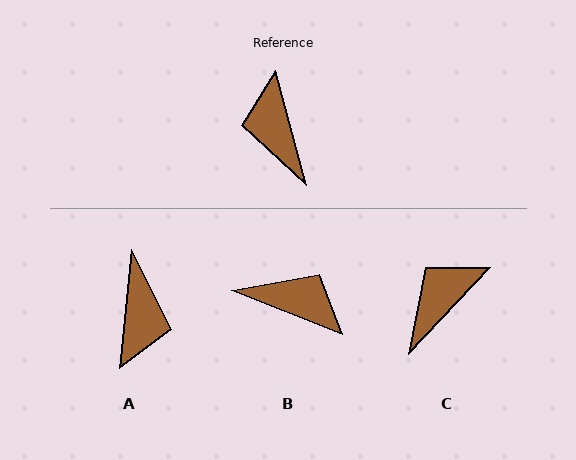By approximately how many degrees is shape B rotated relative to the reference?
Approximately 127 degrees clockwise.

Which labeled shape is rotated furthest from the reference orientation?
A, about 159 degrees away.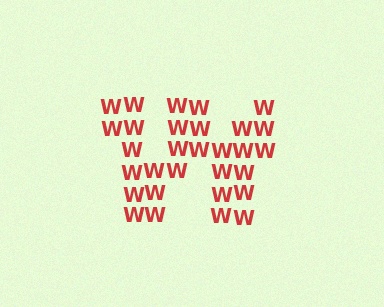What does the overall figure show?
The overall figure shows the letter W.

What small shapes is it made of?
It is made of small letter W's.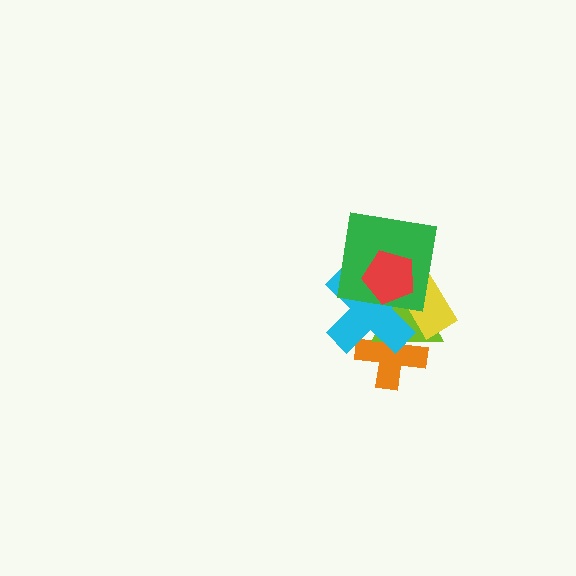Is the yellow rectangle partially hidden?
Yes, it is partially covered by another shape.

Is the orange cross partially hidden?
Yes, it is partially covered by another shape.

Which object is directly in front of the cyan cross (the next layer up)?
The green square is directly in front of the cyan cross.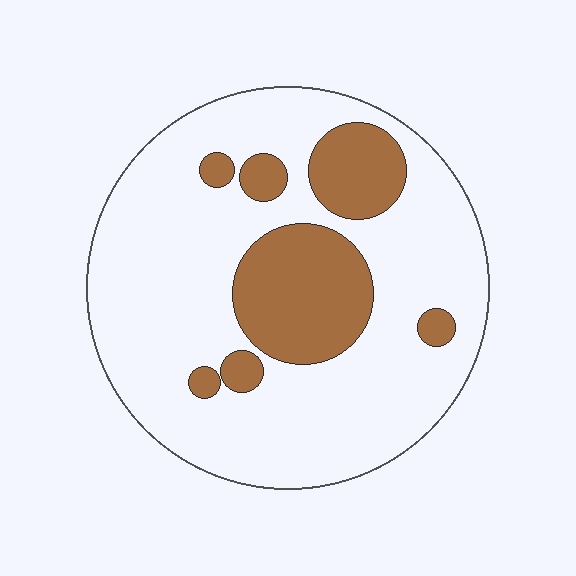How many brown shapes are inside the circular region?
7.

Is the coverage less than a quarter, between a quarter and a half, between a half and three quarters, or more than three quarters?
Less than a quarter.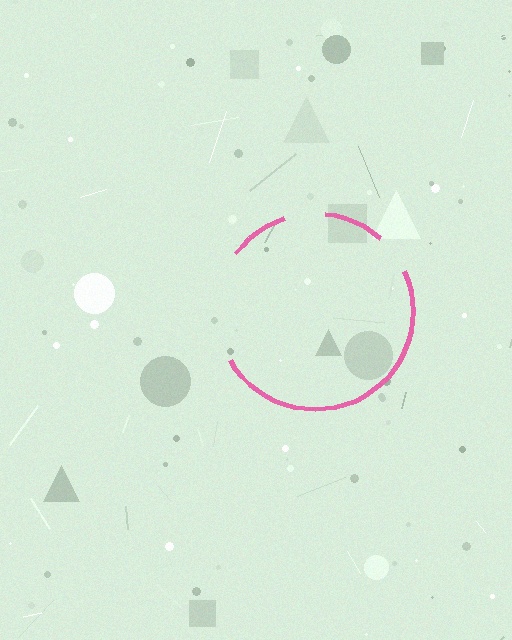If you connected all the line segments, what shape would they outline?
They would outline a circle.